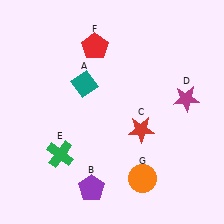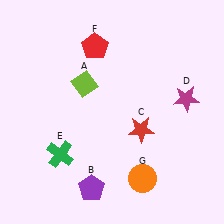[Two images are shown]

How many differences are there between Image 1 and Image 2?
There is 1 difference between the two images.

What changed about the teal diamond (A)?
In Image 1, A is teal. In Image 2, it changed to lime.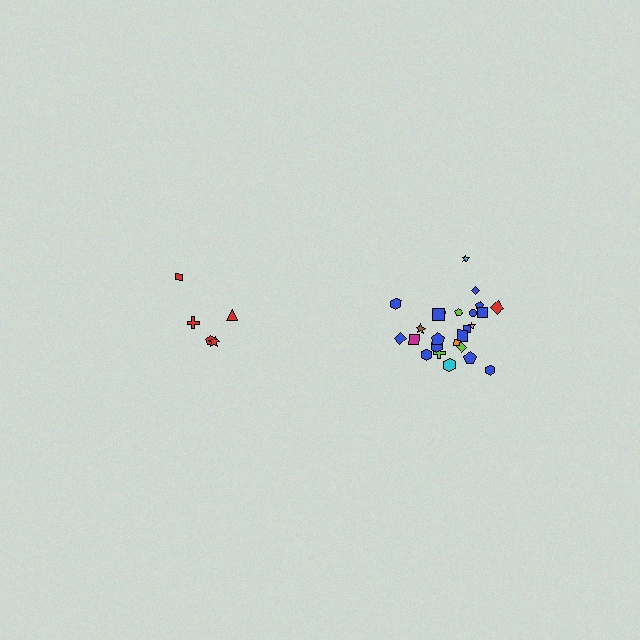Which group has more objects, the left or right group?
The right group.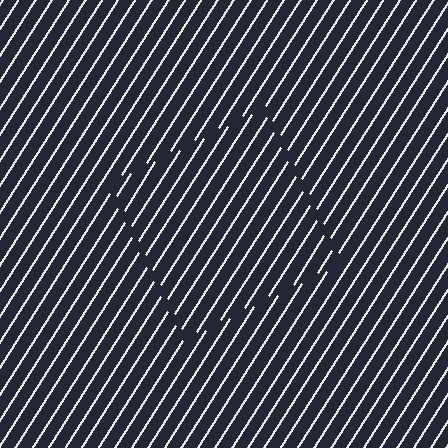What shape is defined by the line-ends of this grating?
An illusory square. The interior of the shape contains the same grating, shifted by half a period — the contour is defined by the phase discontinuity where line-ends from the inner and outer gratings abut.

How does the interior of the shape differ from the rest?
The interior of the shape contains the same grating, shifted by half a period — the contour is defined by the phase discontinuity where line-ends from the inner and outer gratings abut.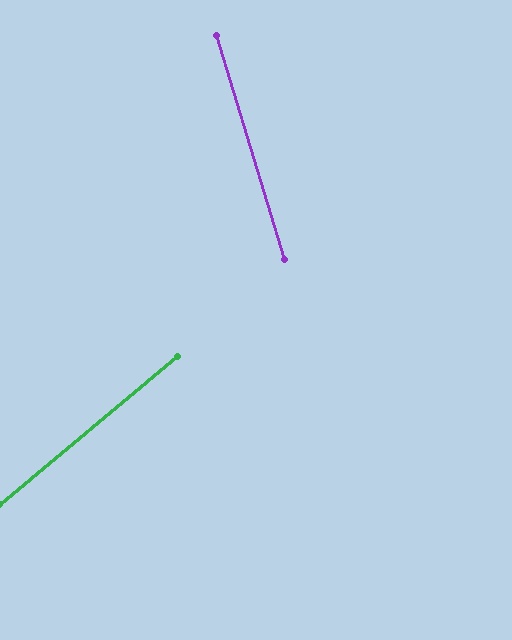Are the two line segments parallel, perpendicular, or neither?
Neither parallel nor perpendicular — they differ by about 67°.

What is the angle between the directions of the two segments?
Approximately 67 degrees.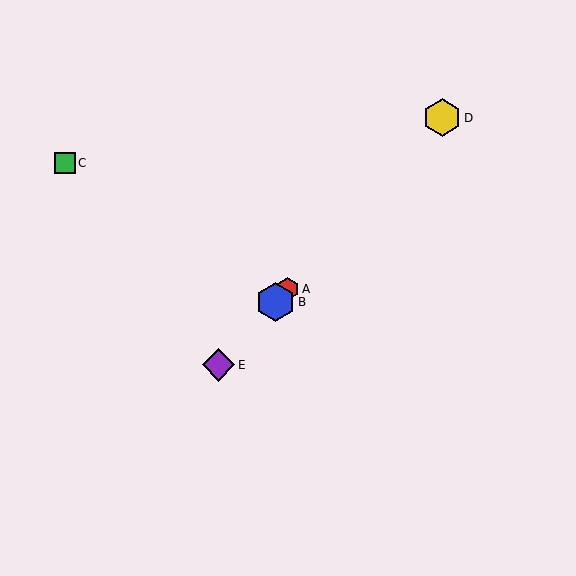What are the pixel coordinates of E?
Object E is at (218, 365).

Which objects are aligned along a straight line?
Objects A, B, D, E are aligned along a straight line.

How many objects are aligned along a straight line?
4 objects (A, B, D, E) are aligned along a straight line.